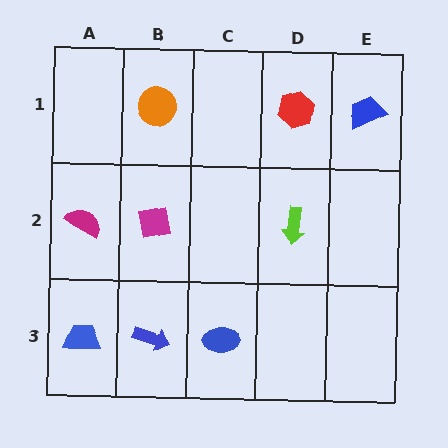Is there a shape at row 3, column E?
No, that cell is empty.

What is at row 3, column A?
A blue trapezoid.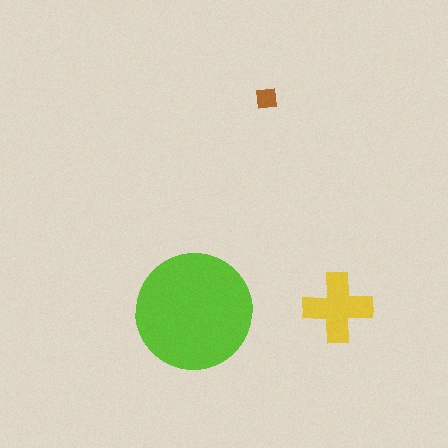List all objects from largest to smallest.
The lime circle, the yellow cross, the brown square.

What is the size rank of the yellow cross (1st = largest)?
2nd.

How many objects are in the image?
There are 3 objects in the image.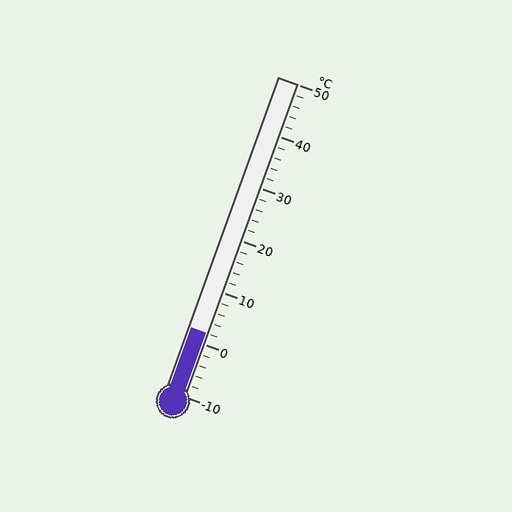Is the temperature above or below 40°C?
The temperature is below 40°C.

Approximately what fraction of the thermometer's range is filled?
The thermometer is filled to approximately 20% of its range.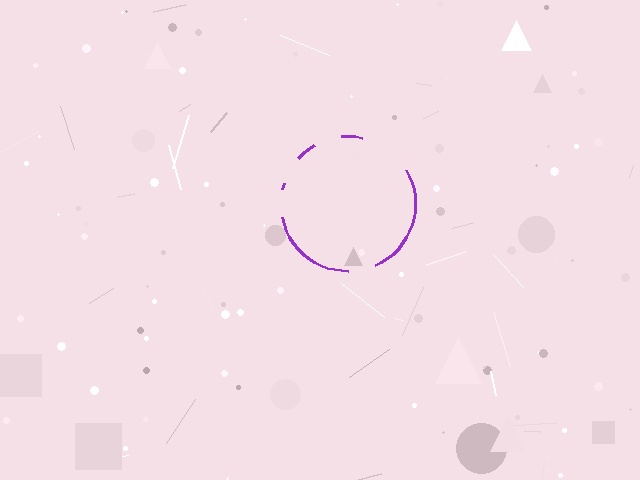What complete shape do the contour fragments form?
The contour fragments form a circle.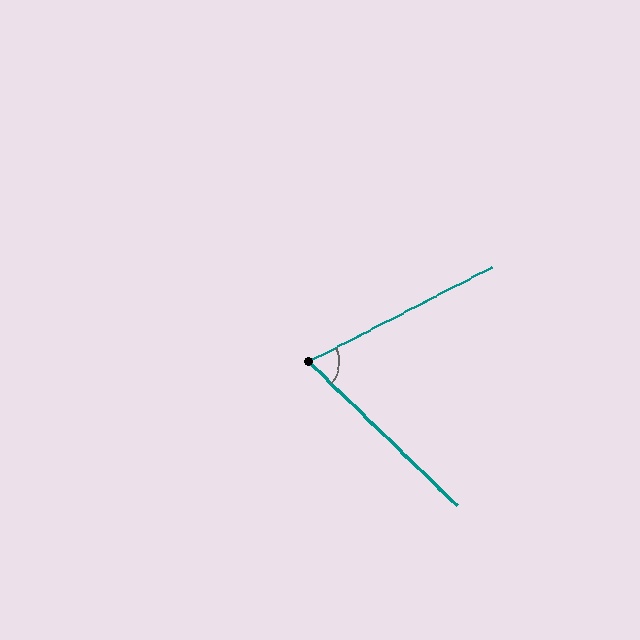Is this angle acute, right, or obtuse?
It is acute.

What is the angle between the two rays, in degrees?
Approximately 71 degrees.